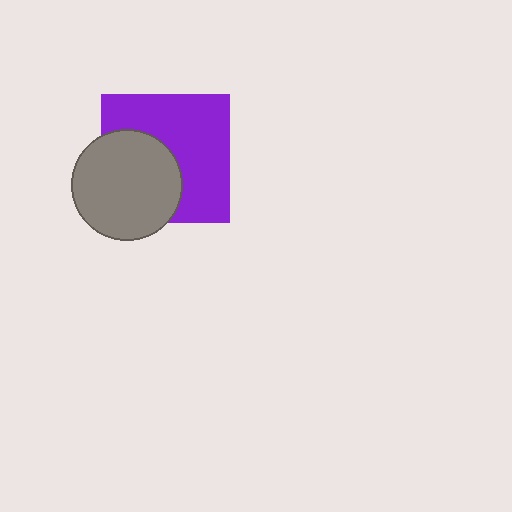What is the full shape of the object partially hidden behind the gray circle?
The partially hidden object is a purple square.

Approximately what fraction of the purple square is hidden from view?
Roughly 41% of the purple square is hidden behind the gray circle.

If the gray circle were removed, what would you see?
You would see the complete purple square.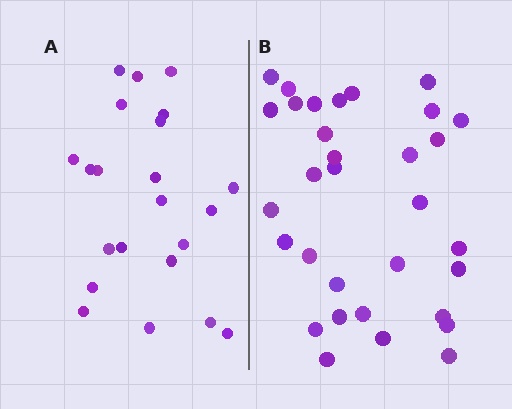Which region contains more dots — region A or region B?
Region B (the right region) has more dots.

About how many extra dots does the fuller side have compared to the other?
Region B has roughly 10 or so more dots than region A.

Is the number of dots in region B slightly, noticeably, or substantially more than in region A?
Region B has substantially more. The ratio is roughly 1.5 to 1.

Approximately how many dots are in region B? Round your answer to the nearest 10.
About 30 dots. (The exact count is 32, which rounds to 30.)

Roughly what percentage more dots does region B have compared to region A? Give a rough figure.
About 45% more.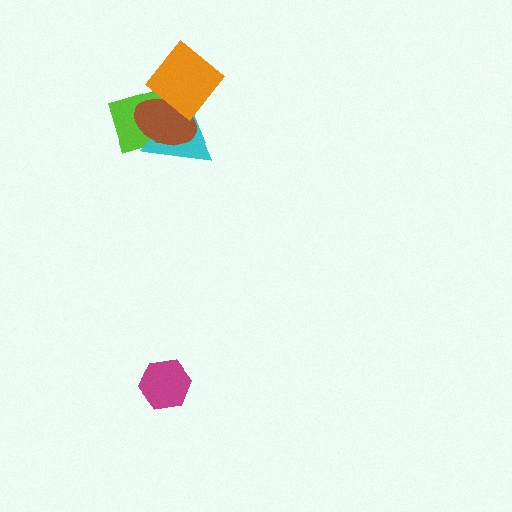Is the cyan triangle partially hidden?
Yes, it is partially covered by another shape.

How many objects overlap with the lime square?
2 objects overlap with the lime square.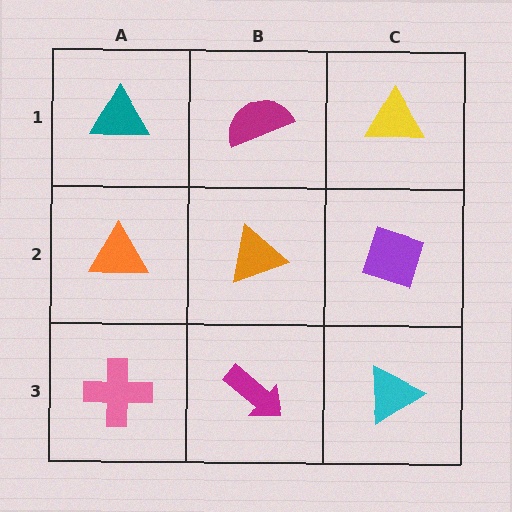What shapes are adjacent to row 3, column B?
An orange triangle (row 2, column B), a pink cross (row 3, column A), a cyan triangle (row 3, column C).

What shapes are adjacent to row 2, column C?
A yellow triangle (row 1, column C), a cyan triangle (row 3, column C), an orange triangle (row 2, column B).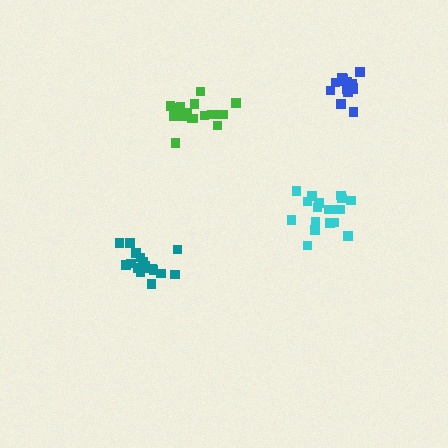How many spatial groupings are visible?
There are 4 spatial groupings.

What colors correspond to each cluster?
The clusters are colored: teal, blue, cyan, green.